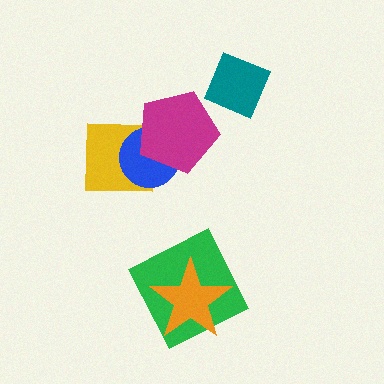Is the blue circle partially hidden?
Yes, it is partially covered by another shape.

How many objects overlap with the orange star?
1 object overlaps with the orange star.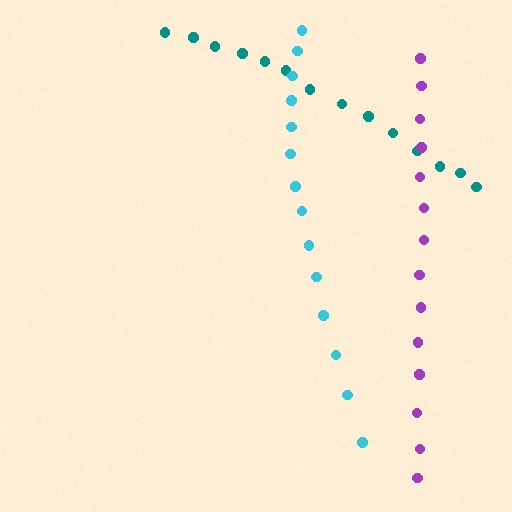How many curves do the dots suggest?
There are 3 distinct paths.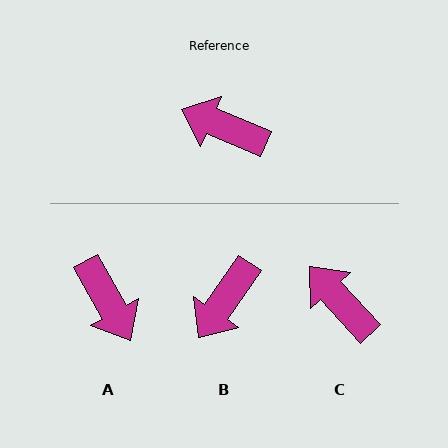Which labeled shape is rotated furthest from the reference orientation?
A, about 142 degrees away.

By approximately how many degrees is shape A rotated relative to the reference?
Approximately 142 degrees counter-clockwise.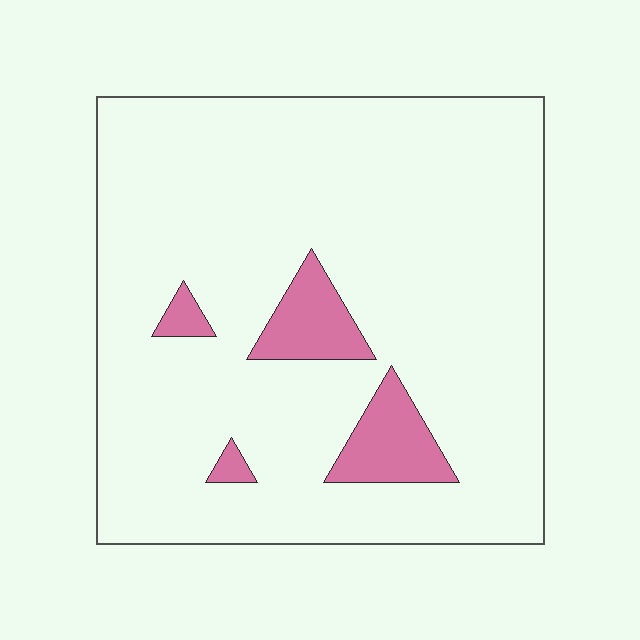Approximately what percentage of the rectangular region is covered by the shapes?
Approximately 10%.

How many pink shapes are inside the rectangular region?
4.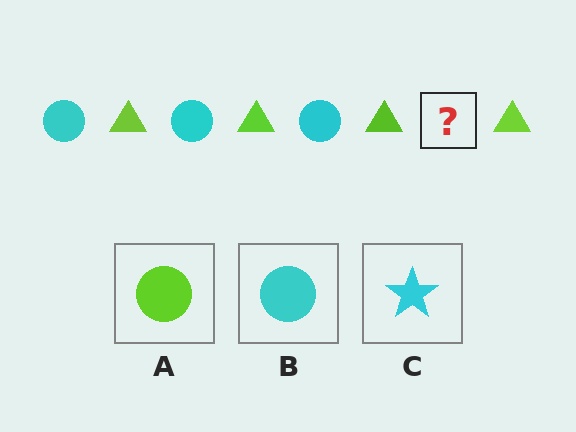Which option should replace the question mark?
Option B.